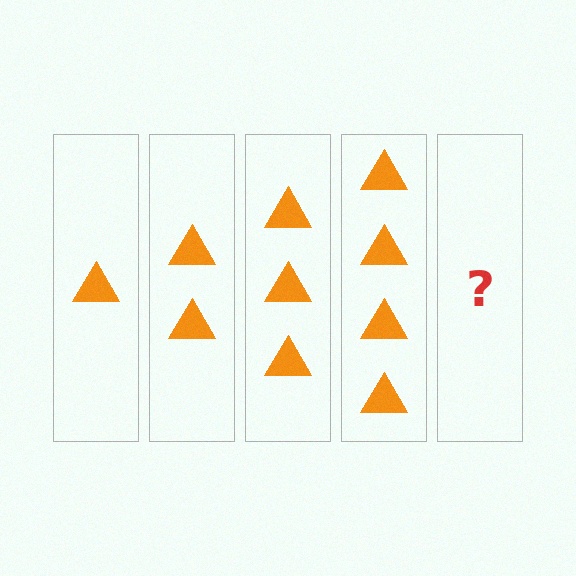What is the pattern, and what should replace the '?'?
The pattern is that each step adds one more triangle. The '?' should be 5 triangles.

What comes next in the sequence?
The next element should be 5 triangles.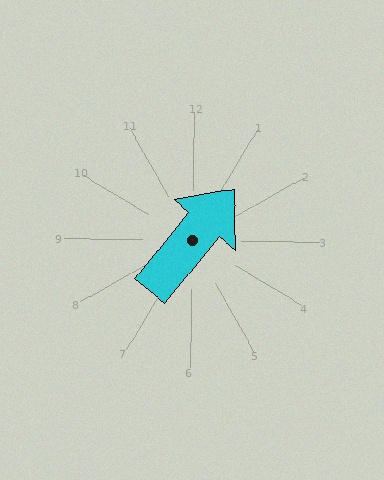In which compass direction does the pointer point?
Northeast.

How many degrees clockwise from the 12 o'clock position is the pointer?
Approximately 39 degrees.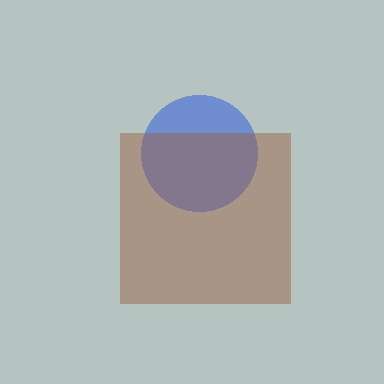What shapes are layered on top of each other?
The layered shapes are: a blue circle, a brown square.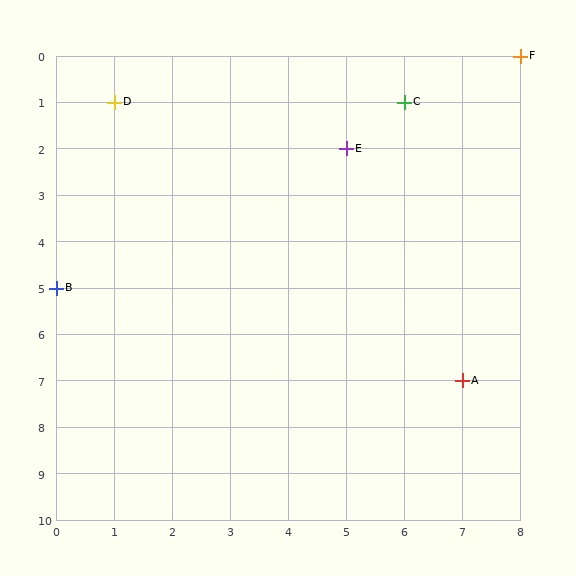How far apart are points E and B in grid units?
Points E and B are 5 columns and 3 rows apart (about 5.8 grid units diagonally).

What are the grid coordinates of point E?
Point E is at grid coordinates (5, 2).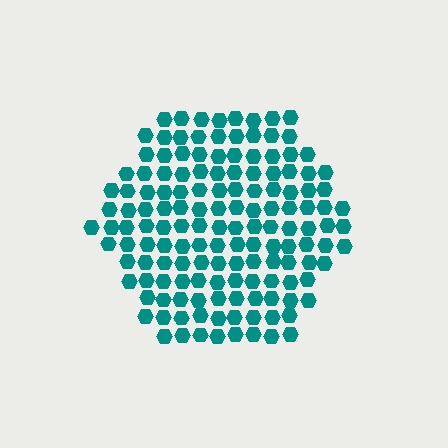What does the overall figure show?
The overall figure shows a hexagon.